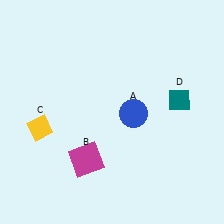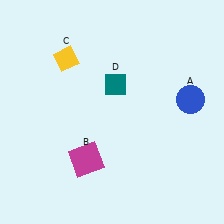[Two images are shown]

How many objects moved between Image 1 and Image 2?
3 objects moved between the two images.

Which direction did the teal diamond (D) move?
The teal diamond (D) moved left.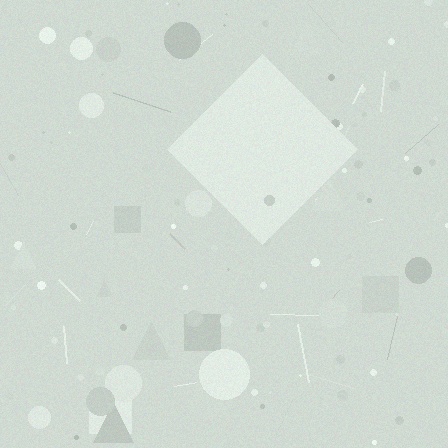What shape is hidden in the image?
A diamond is hidden in the image.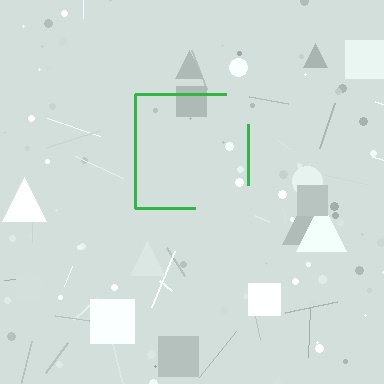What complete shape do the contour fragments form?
The contour fragments form a square.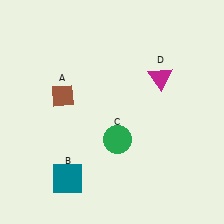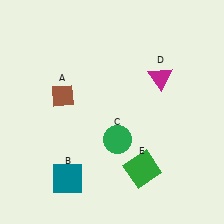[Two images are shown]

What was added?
A green square (E) was added in Image 2.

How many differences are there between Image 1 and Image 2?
There is 1 difference between the two images.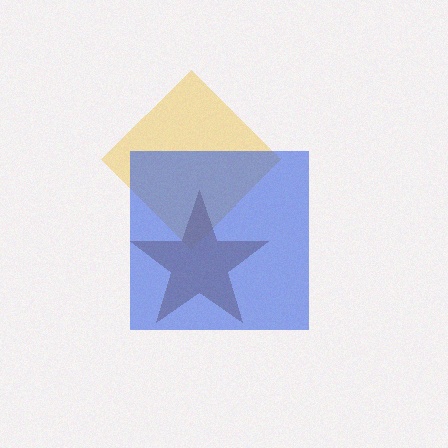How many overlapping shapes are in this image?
There are 3 overlapping shapes in the image.